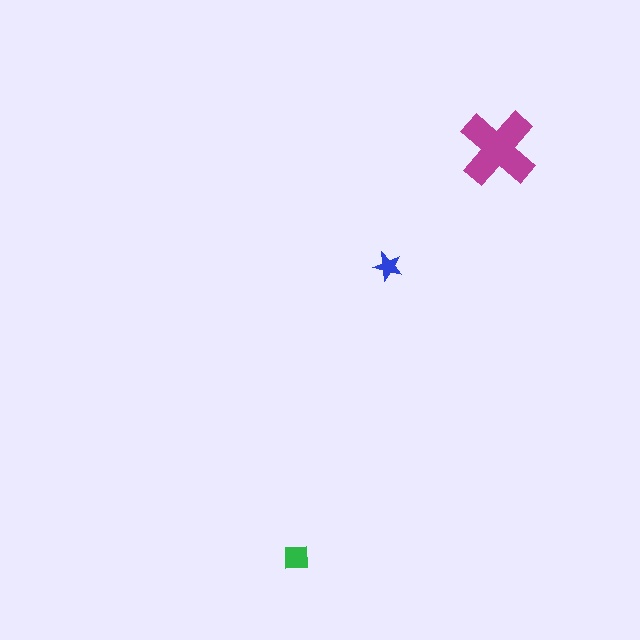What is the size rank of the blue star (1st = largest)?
3rd.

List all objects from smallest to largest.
The blue star, the green square, the magenta cross.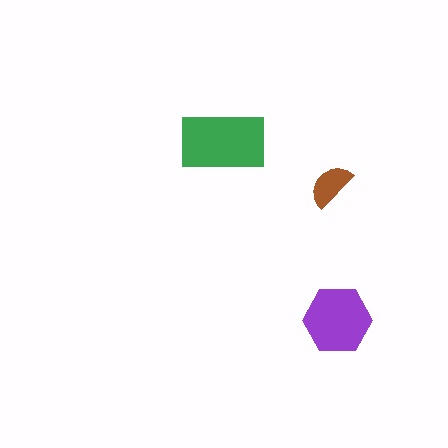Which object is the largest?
The green rectangle.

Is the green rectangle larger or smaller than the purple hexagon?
Larger.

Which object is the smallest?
The brown semicircle.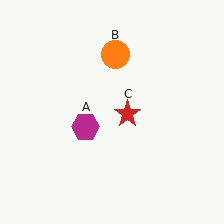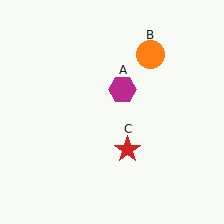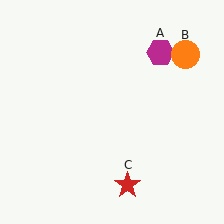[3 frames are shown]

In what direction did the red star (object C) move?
The red star (object C) moved down.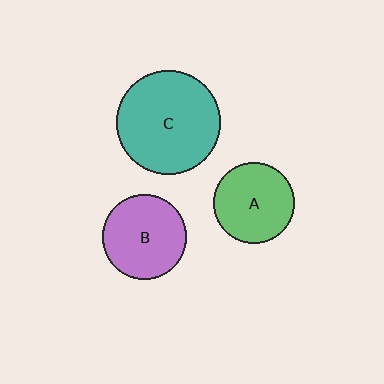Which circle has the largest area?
Circle C (teal).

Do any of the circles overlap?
No, none of the circles overlap.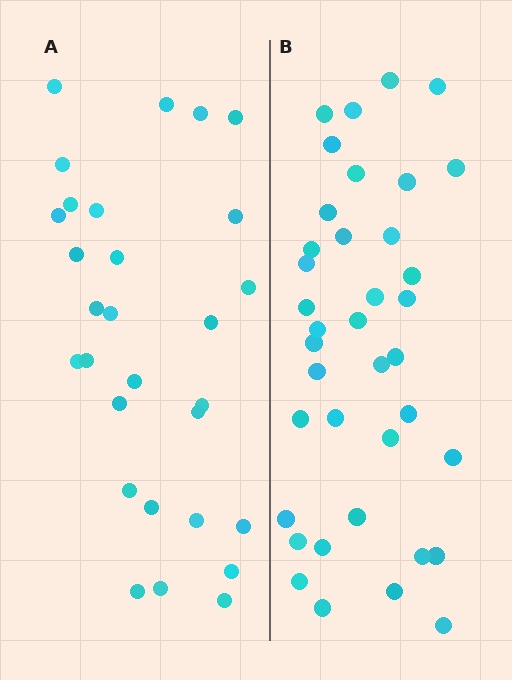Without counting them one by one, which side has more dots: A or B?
Region B (the right region) has more dots.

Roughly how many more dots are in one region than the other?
Region B has roughly 8 or so more dots than region A.